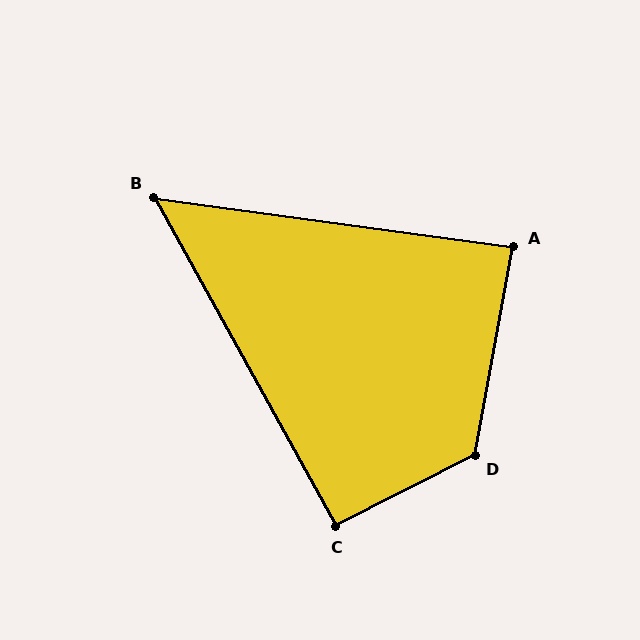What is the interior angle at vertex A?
Approximately 88 degrees (approximately right).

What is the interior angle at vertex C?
Approximately 92 degrees (approximately right).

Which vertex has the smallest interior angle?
B, at approximately 53 degrees.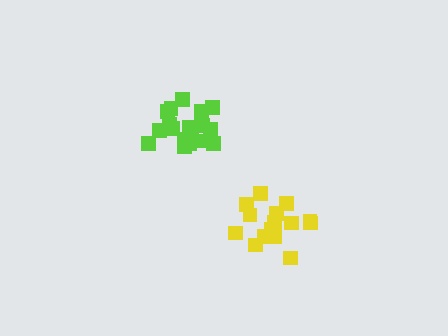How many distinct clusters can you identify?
There are 2 distinct clusters.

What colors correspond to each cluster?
The clusters are colored: yellow, lime.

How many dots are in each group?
Group 1: 15 dots, Group 2: 20 dots (35 total).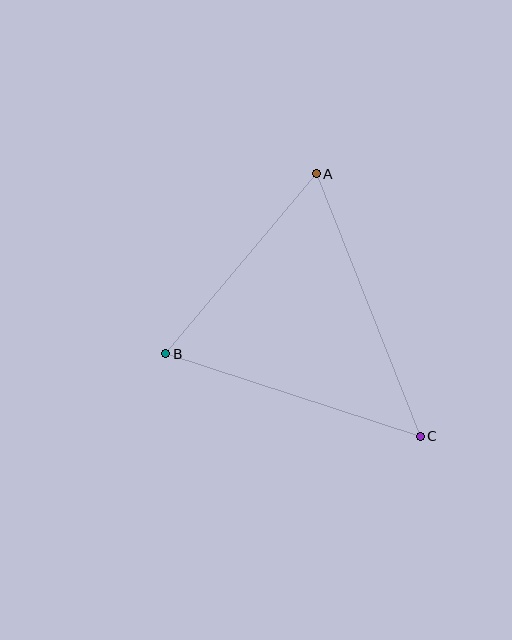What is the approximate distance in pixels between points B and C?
The distance between B and C is approximately 268 pixels.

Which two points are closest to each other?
Points A and B are closest to each other.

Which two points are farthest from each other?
Points A and C are farthest from each other.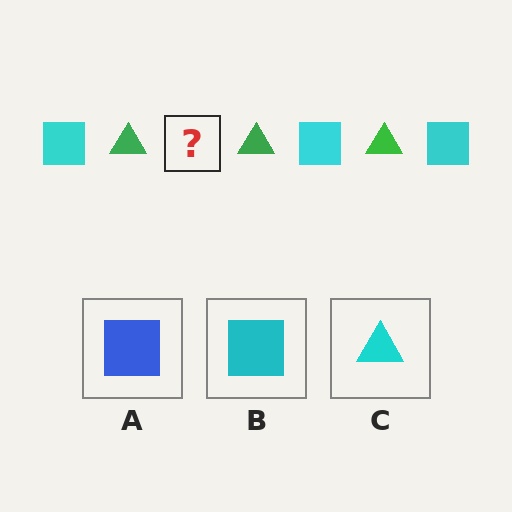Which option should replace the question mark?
Option B.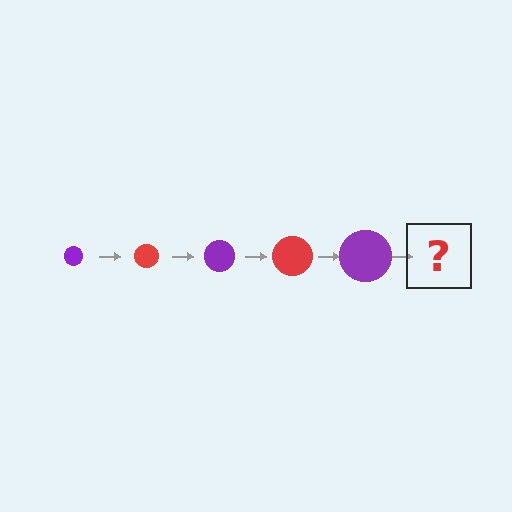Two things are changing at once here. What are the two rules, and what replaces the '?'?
The two rules are that the circle grows larger each step and the color cycles through purple and red. The '?' should be a red circle, larger than the previous one.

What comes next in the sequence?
The next element should be a red circle, larger than the previous one.